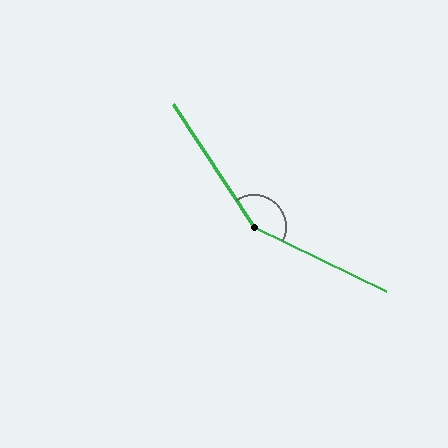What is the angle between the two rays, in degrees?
Approximately 150 degrees.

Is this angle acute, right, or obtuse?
It is obtuse.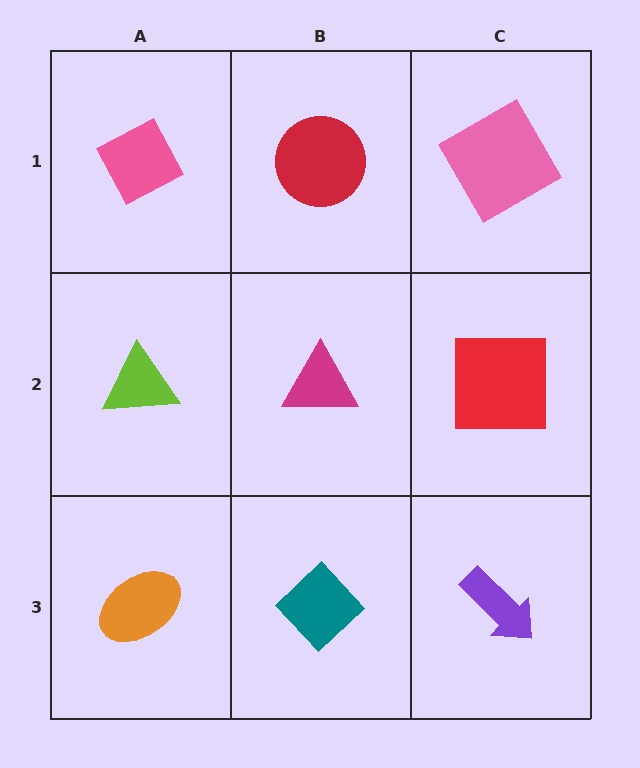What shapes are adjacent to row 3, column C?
A red square (row 2, column C), a teal diamond (row 3, column B).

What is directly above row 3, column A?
A lime triangle.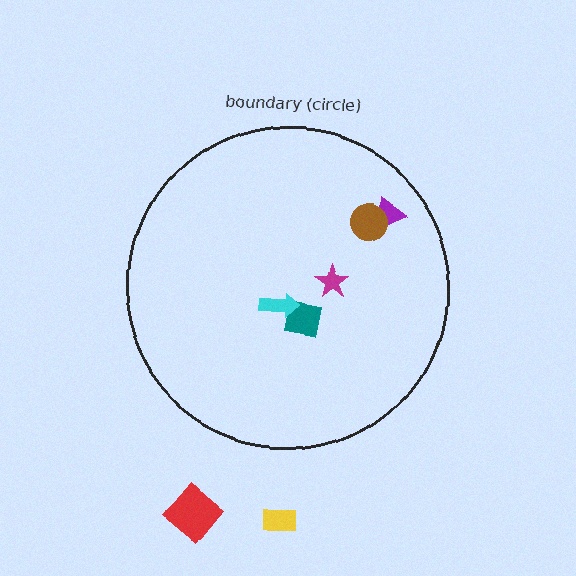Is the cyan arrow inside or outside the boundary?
Inside.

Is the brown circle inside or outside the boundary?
Inside.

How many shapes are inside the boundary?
5 inside, 2 outside.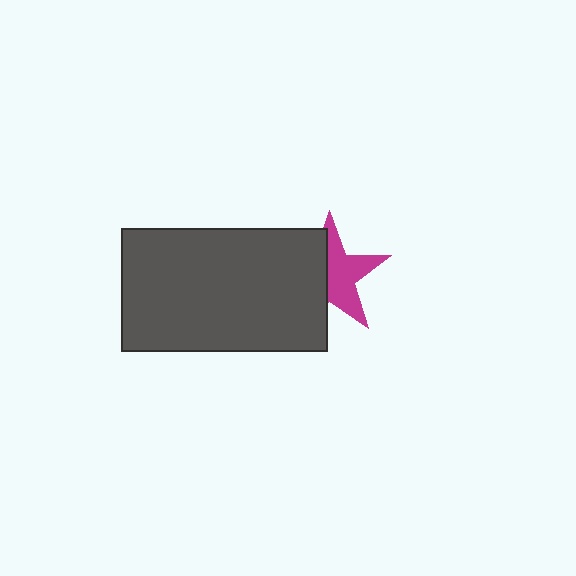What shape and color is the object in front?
The object in front is a dark gray rectangle.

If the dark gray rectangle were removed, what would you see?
You would see the complete magenta star.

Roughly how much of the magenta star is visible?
About half of it is visible (roughly 55%).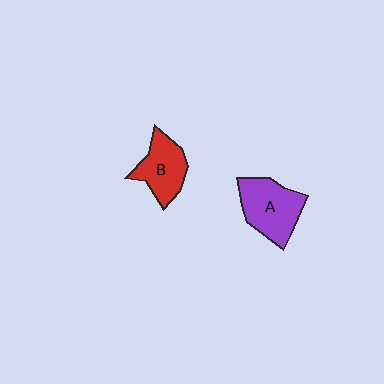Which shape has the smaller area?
Shape B (red).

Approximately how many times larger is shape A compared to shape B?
Approximately 1.3 times.